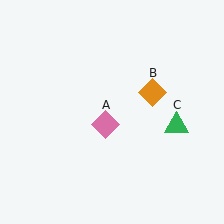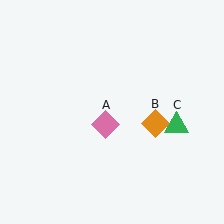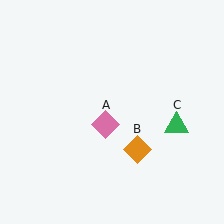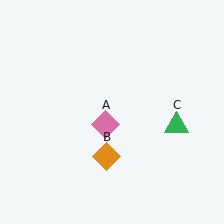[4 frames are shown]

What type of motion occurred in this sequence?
The orange diamond (object B) rotated clockwise around the center of the scene.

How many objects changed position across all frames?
1 object changed position: orange diamond (object B).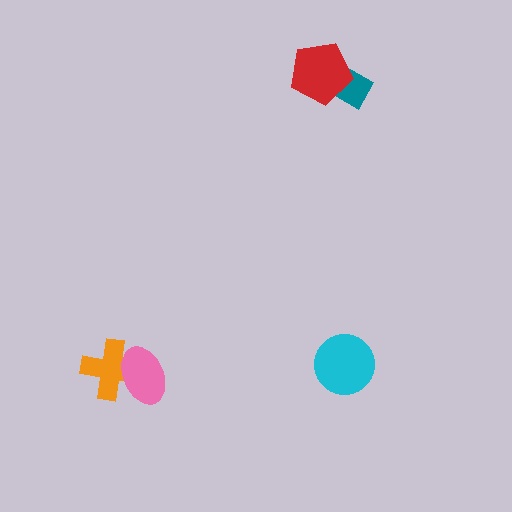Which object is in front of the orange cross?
The pink ellipse is in front of the orange cross.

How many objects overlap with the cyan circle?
0 objects overlap with the cyan circle.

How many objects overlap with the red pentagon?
1 object overlaps with the red pentagon.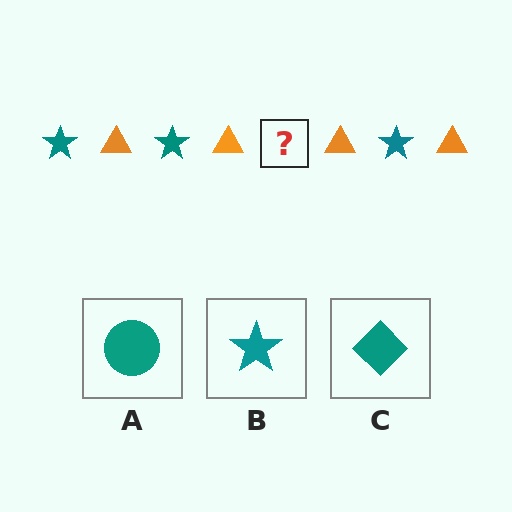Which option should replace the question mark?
Option B.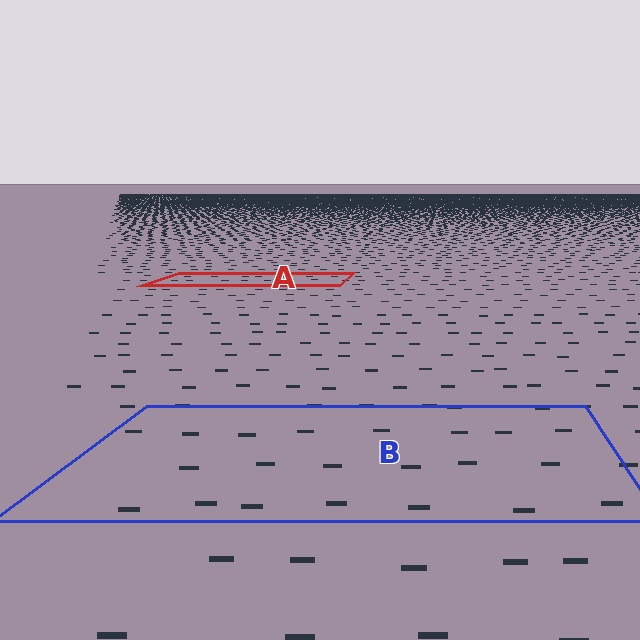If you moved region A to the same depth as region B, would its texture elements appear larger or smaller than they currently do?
They would appear larger. At a closer depth, the same texture elements are projected at a bigger on-screen size.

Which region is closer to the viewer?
Region B is closer. The texture elements there are larger and more spread out.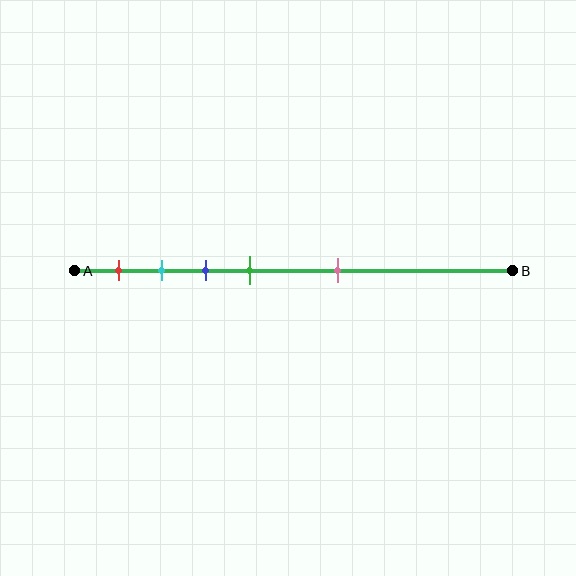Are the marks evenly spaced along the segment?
No, the marks are not evenly spaced.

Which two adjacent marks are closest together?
The cyan and blue marks are the closest adjacent pair.